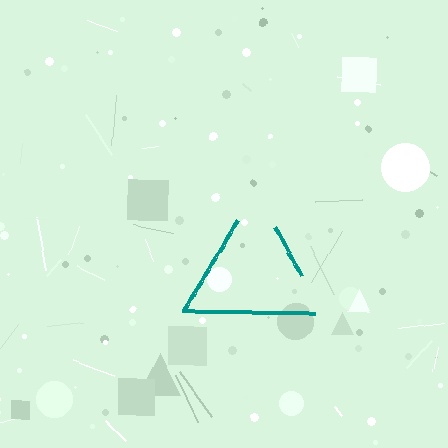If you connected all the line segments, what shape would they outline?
They would outline a triangle.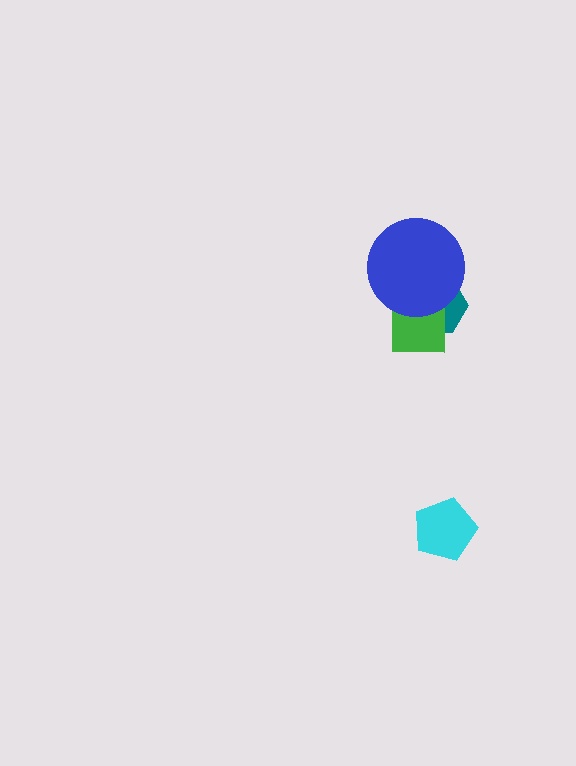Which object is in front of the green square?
The blue circle is in front of the green square.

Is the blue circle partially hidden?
No, no other shape covers it.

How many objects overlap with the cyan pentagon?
0 objects overlap with the cyan pentagon.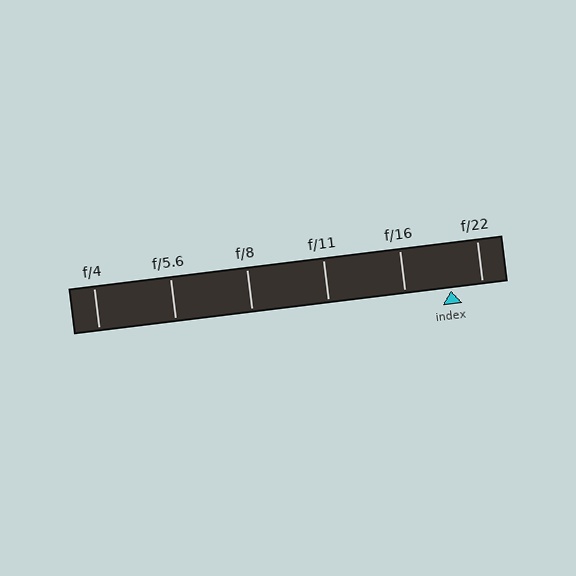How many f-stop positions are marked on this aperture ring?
There are 6 f-stop positions marked.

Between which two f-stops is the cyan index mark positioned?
The index mark is between f/16 and f/22.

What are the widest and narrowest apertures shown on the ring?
The widest aperture shown is f/4 and the narrowest is f/22.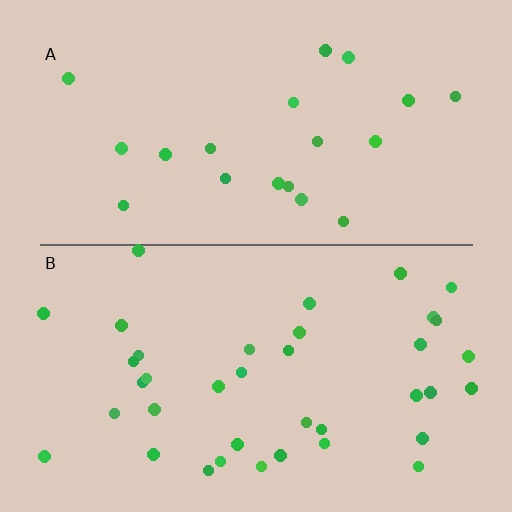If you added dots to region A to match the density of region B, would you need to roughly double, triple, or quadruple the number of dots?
Approximately double.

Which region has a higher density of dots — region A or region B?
B (the bottom).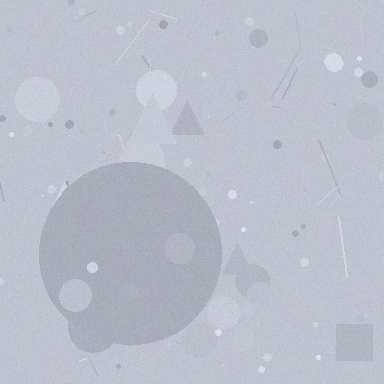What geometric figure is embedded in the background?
A circle is embedded in the background.